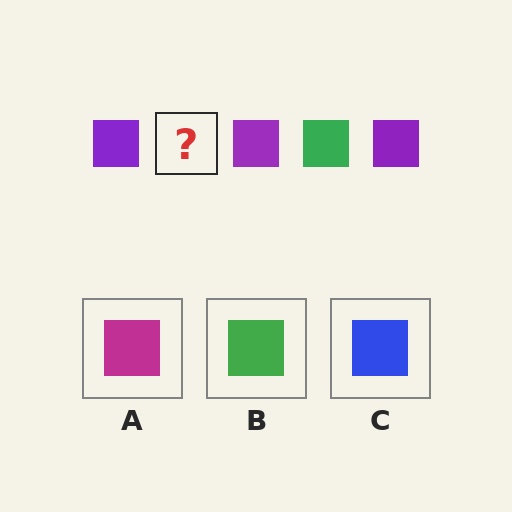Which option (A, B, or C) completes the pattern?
B.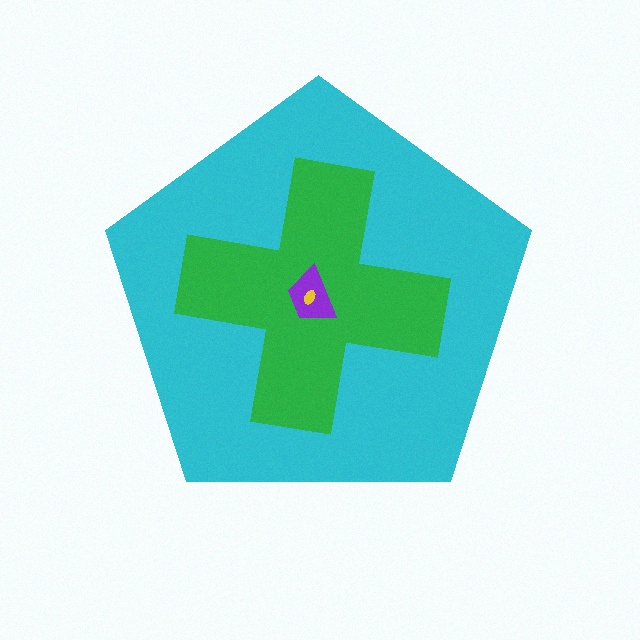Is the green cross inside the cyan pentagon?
Yes.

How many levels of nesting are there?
4.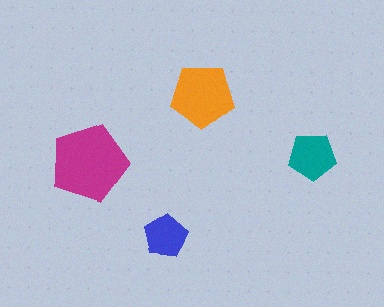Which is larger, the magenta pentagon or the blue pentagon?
The magenta one.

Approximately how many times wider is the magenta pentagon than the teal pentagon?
About 1.5 times wider.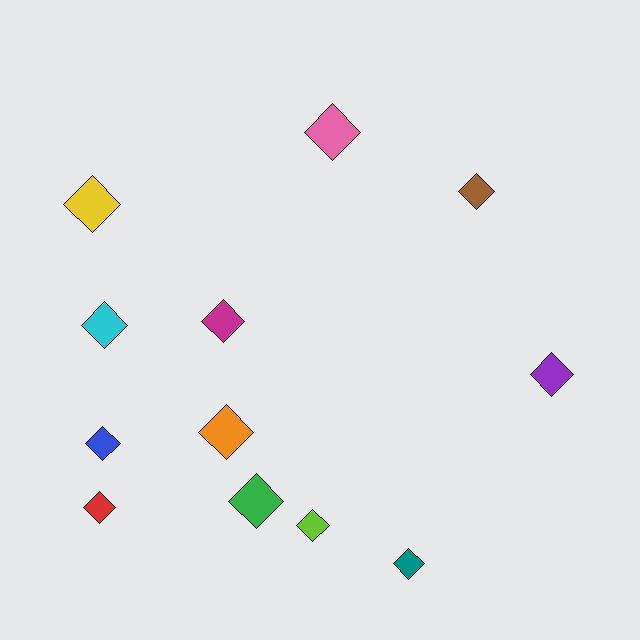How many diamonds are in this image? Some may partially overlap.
There are 12 diamonds.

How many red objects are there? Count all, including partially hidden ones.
There is 1 red object.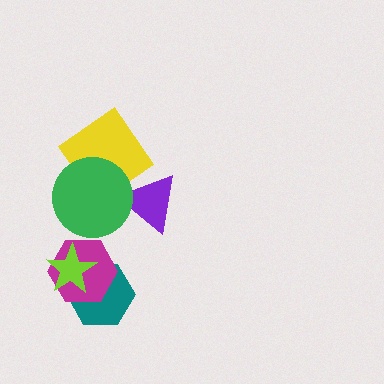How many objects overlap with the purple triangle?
1 object overlaps with the purple triangle.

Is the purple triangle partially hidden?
Yes, it is partially covered by another shape.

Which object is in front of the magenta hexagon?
The lime star is in front of the magenta hexagon.